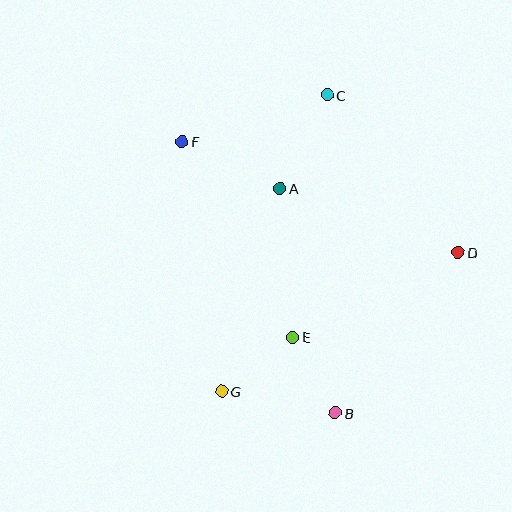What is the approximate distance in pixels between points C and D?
The distance between C and D is approximately 205 pixels.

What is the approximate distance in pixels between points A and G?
The distance between A and G is approximately 211 pixels.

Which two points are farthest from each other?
Points B and C are farthest from each other.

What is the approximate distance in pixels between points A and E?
The distance between A and E is approximately 149 pixels.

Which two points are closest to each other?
Points B and E are closest to each other.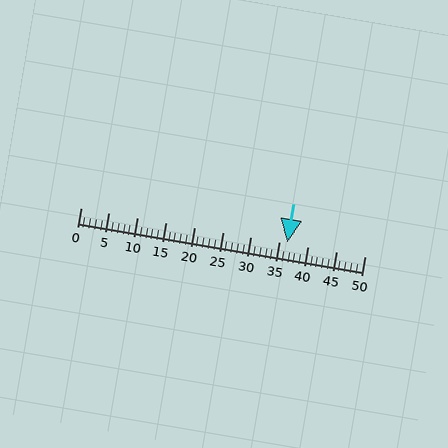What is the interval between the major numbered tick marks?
The major tick marks are spaced 5 units apart.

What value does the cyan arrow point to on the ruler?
The cyan arrow points to approximately 36.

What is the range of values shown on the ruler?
The ruler shows values from 0 to 50.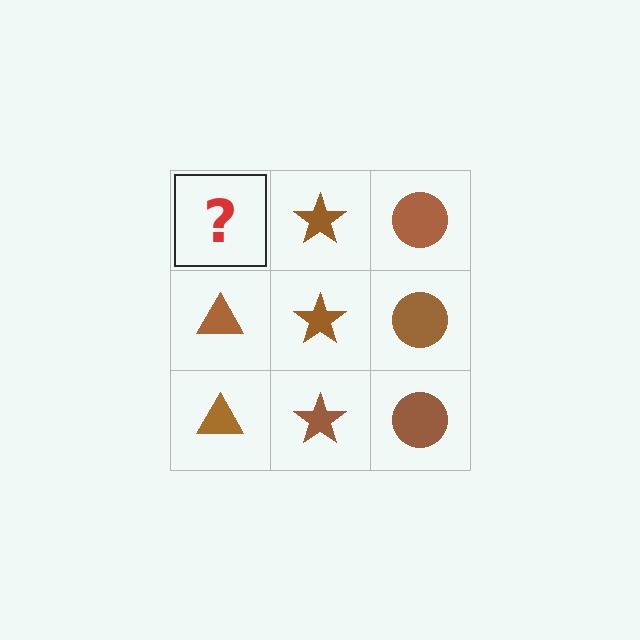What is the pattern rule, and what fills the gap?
The rule is that each column has a consistent shape. The gap should be filled with a brown triangle.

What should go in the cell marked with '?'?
The missing cell should contain a brown triangle.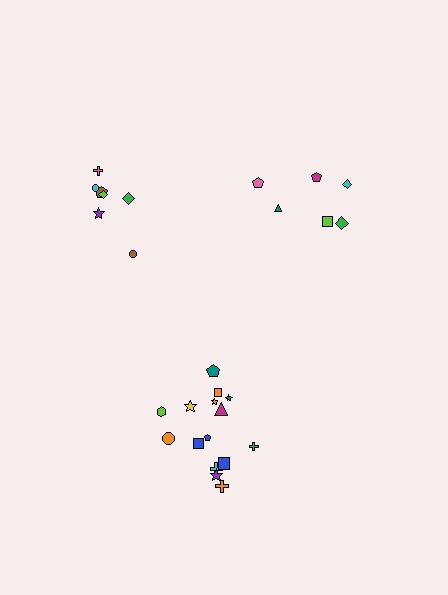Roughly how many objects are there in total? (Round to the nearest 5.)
Roughly 30 objects in total.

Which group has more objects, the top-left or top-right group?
The top-left group.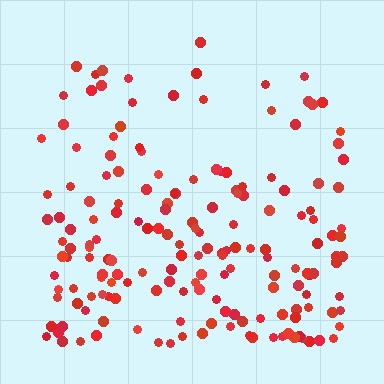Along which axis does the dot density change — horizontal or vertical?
Vertical.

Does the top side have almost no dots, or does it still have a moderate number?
Still a moderate number, just noticeably fewer than the bottom.